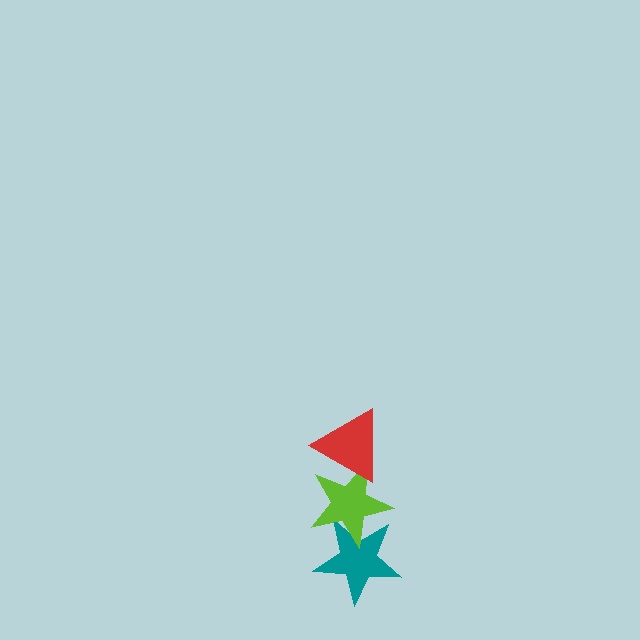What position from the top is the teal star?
The teal star is 3rd from the top.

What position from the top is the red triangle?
The red triangle is 1st from the top.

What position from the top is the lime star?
The lime star is 2nd from the top.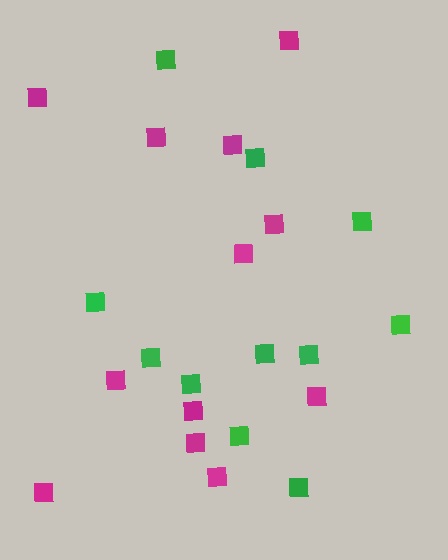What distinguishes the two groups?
There are 2 groups: one group of magenta squares (12) and one group of green squares (11).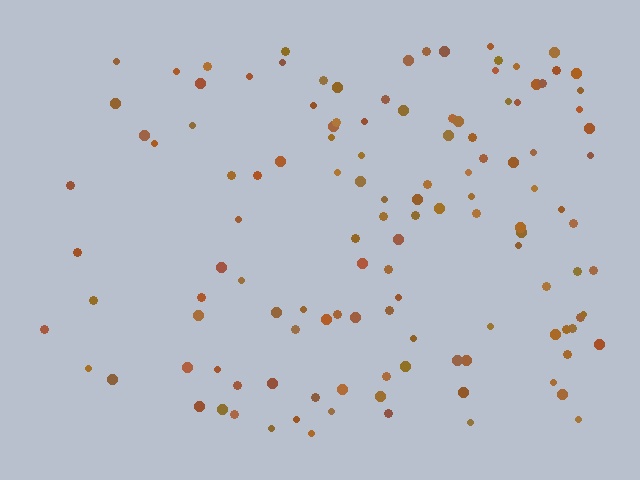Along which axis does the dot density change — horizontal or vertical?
Horizontal.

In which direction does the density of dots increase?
From left to right, with the right side densest.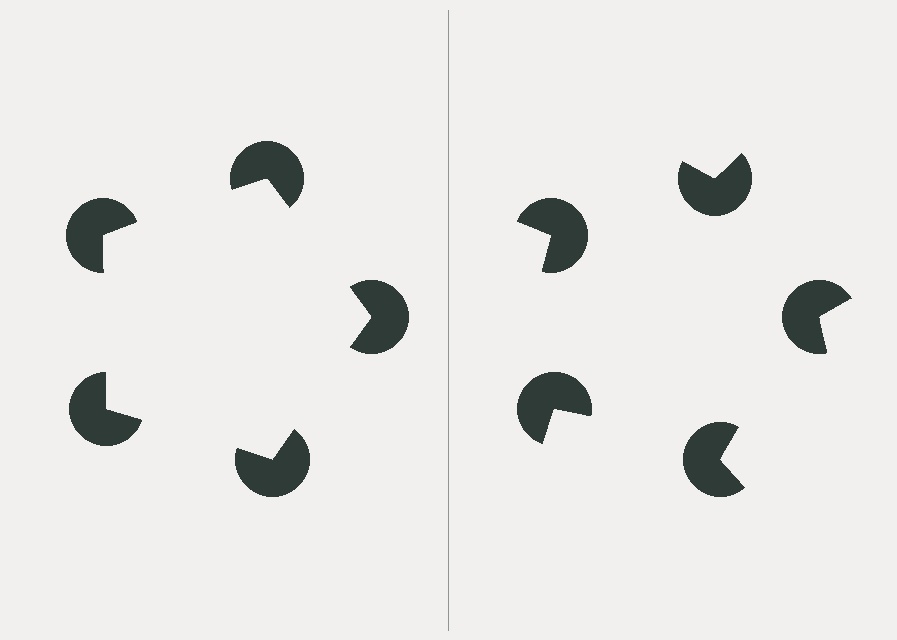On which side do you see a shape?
An illusory pentagon appears on the left side. On the right side the wedge cuts are rotated, so no coherent shape forms.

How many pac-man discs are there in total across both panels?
10 — 5 on each side.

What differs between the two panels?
The pac-man discs are positioned identically on both sides; only the wedge orientations differ. On the left they align to a pentagon; on the right they are misaligned.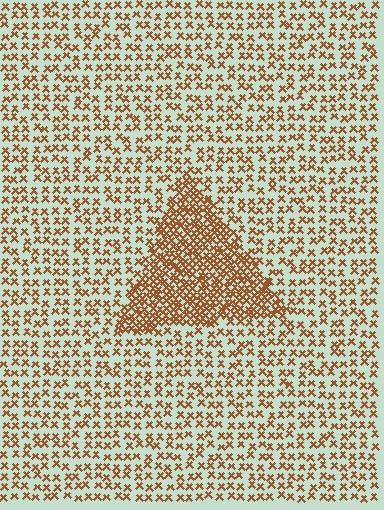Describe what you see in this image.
The image contains small brown elements arranged at two different densities. A triangle-shaped region is visible where the elements are more densely packed than the surrounding area.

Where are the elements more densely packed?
The elements are more densely packed inside the triangle boundary.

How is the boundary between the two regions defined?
The boundary is defined by a change in element density (approximately 2.3x ratio). All elements are the same color, size, and shape.